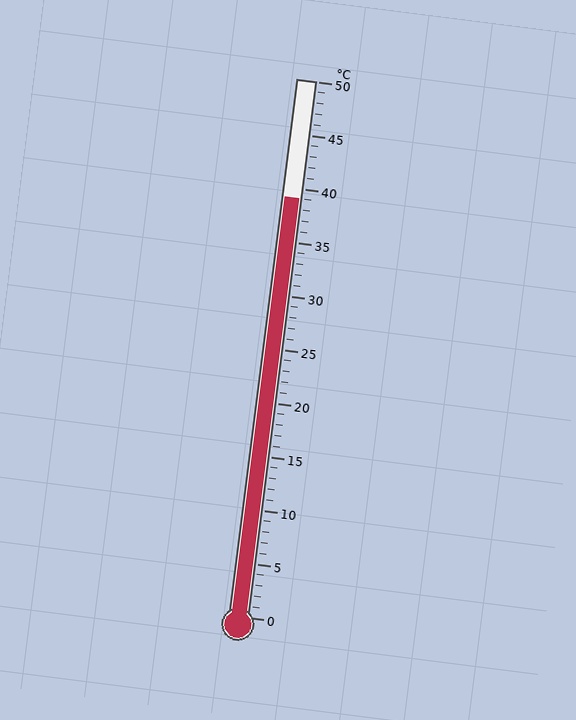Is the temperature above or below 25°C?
The temperature is above 25°C.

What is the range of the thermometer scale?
The thermometer scale ranges from 0°C to 50°C.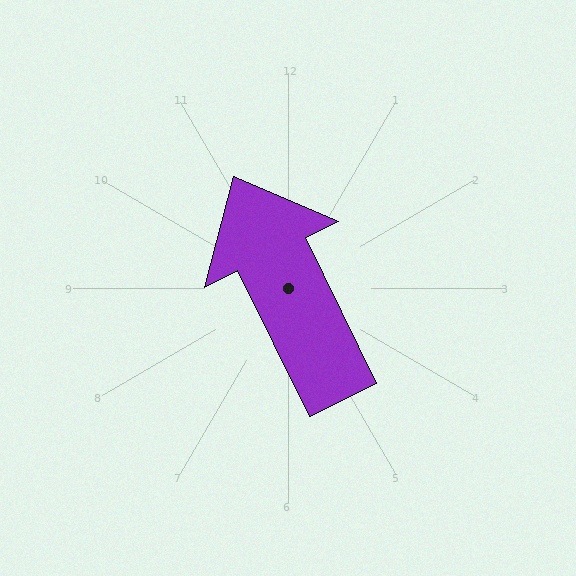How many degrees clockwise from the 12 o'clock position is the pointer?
Approximately 334 degrees.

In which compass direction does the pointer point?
Northwest.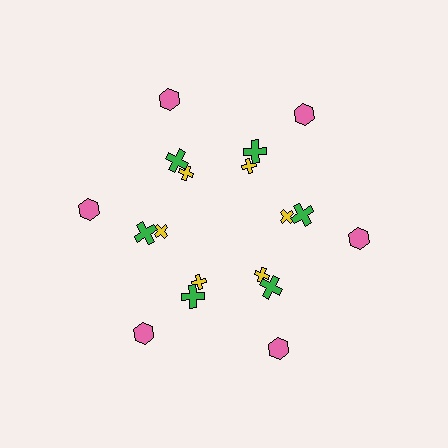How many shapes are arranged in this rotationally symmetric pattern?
There are 18 shapes, arranged in 6 groups of 3.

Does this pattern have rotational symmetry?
Yes, this pattern has 6-fold rotational symmetry. It looks the same after rotating 60 degrees around the center.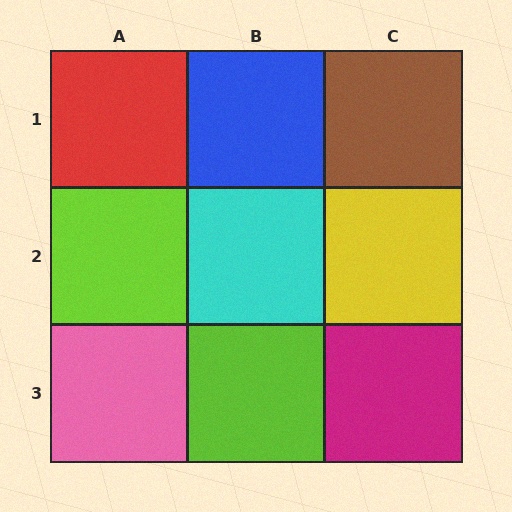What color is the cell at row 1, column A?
Red.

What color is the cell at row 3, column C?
Magenta.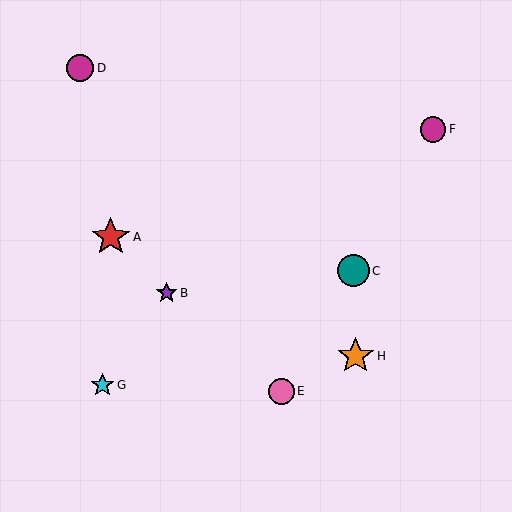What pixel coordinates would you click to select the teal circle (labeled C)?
Click at (353, 271) to select the teal circle C.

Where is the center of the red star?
The center of the red star is at (111, 237).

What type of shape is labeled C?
Shape C is a teal circle.